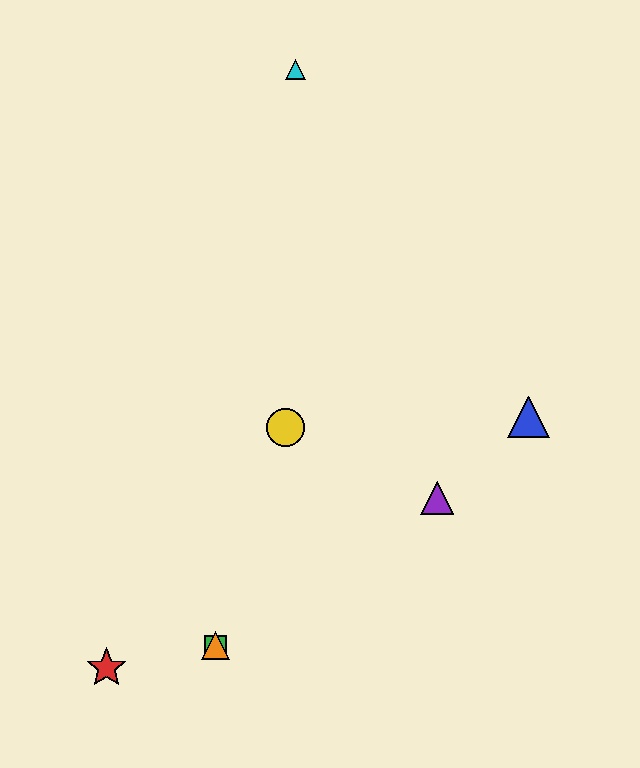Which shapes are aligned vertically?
The green square, the orange triangle are aligned vertically.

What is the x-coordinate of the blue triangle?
The blue triangle is at x≈528.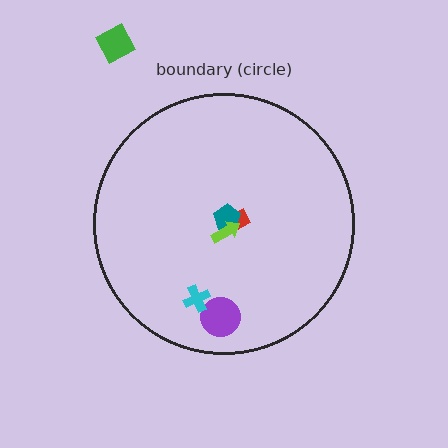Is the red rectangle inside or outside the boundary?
Inside.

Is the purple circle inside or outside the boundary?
Inside.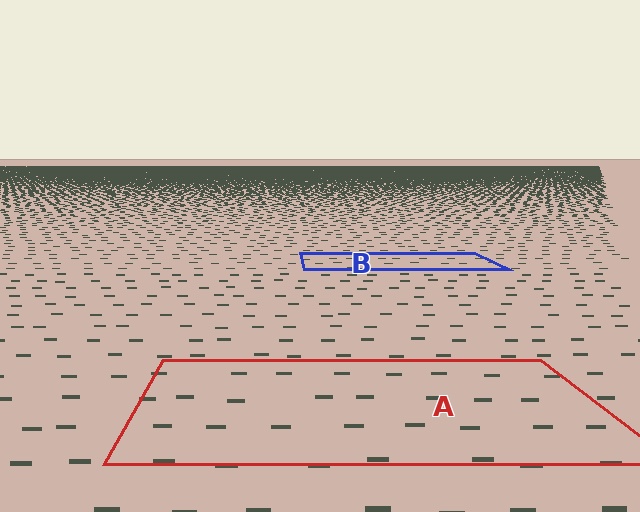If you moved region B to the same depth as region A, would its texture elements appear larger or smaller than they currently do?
They would appear larger. At a closer depth, the same texture elements are projected at a bigger on-screen size.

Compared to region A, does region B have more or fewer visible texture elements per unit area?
Region B has more texture elements per unit area — they are packed more densely because it is farther away.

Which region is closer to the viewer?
Region A is closer. The texture elements there are larger and more spread out.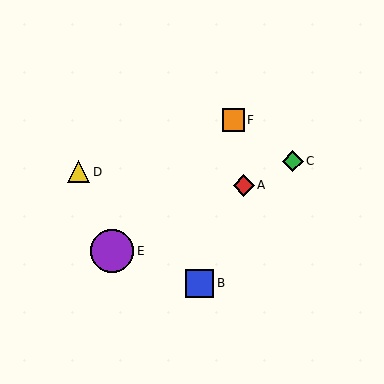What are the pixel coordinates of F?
Object F is at (233, 120).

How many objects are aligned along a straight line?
3 objects (A, C, E) are aligned along a straight line.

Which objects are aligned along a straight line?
Objects A, C, E are aligned along a straight line.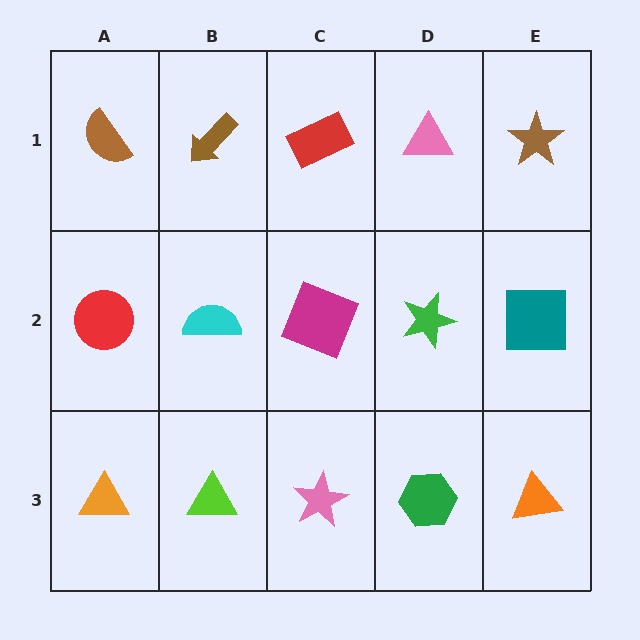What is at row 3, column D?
A green hexagon.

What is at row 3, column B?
A lime triangle.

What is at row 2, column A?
A red circle.